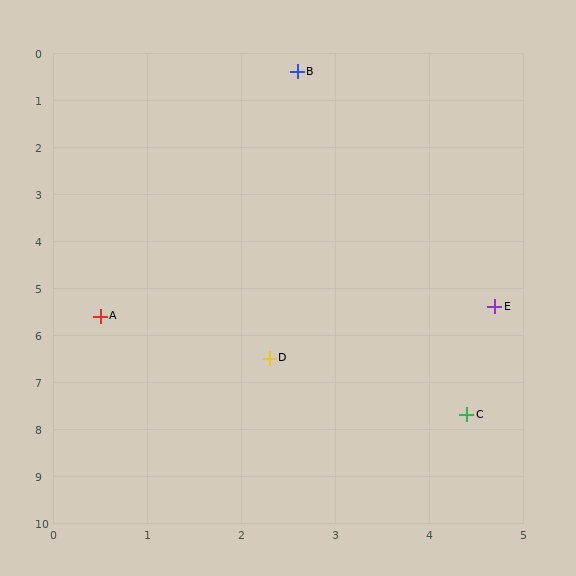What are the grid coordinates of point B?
Point B is at approximately (2.6, 0.4).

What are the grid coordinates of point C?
Point C is at approximately (4.4, 7.7).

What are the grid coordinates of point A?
Point A is at approximately (0.5, 5.6).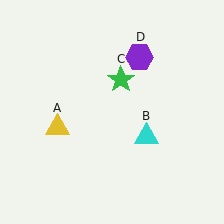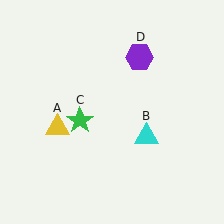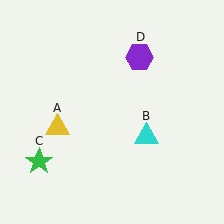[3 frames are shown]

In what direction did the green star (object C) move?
The green star (object C) moved down and to the left.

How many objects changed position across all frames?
1 object changed position: green star (object C).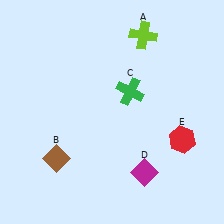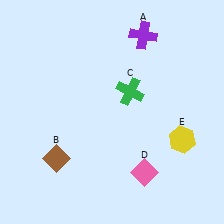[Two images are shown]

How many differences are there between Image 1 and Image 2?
There are 3 differences between the two images.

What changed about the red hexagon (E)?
In Image 1, E is red. In Image 2, it changed to yellow.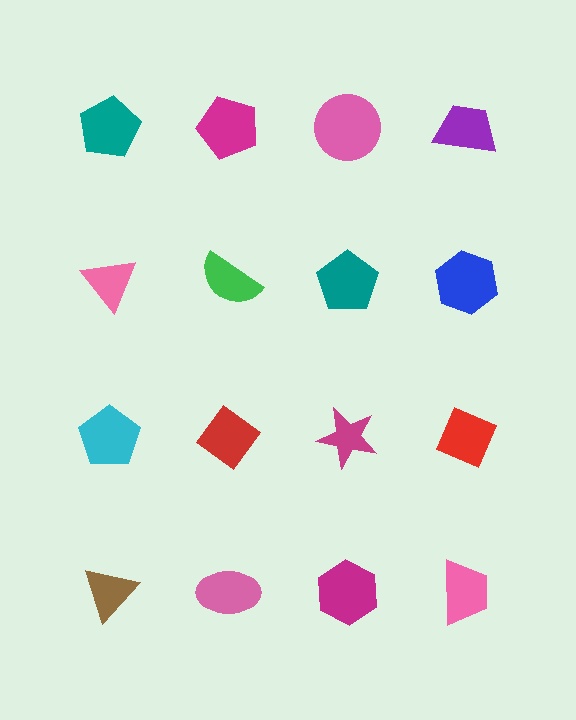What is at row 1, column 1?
A teal pentagon.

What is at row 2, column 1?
A pink triangle.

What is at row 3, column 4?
A red diamond.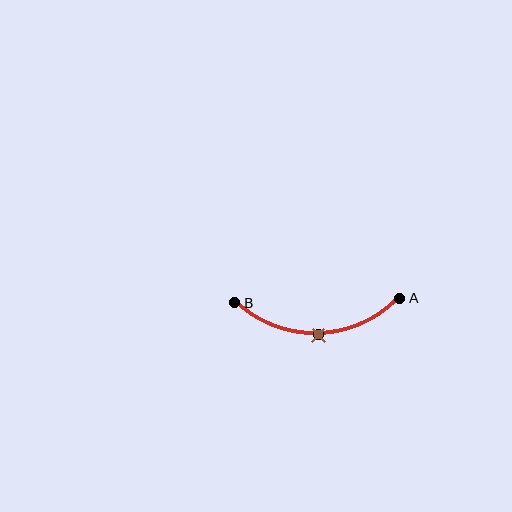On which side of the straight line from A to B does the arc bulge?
The arc bulges below the straight line connecting A and B.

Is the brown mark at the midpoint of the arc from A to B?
Yes. The brown mark lies on the arc at equal arc-length from both A and B — it is the arc midpoint.